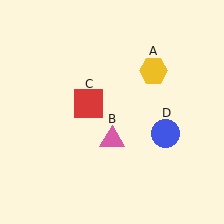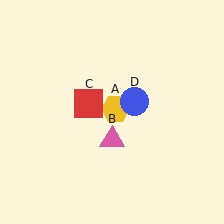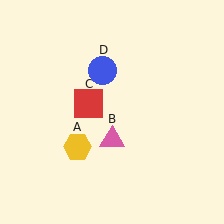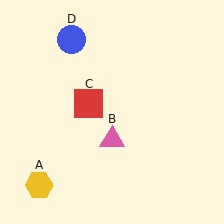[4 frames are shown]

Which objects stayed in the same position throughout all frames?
Pink triangle (object B) and red square (object C) remained stationary.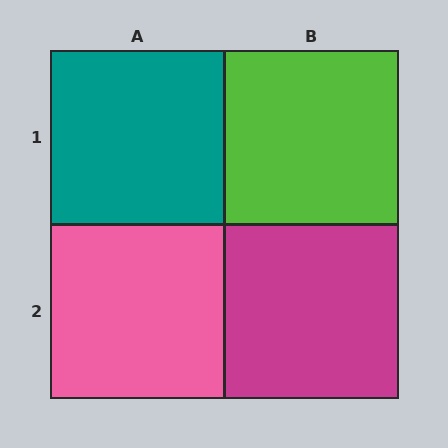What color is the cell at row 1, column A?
Teal.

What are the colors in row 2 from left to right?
Pink, magenta.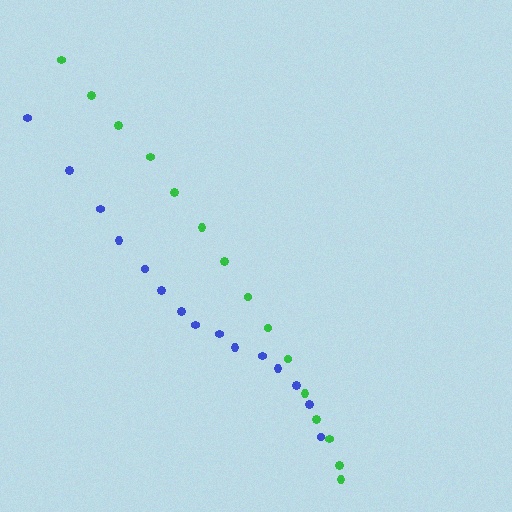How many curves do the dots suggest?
There are 2 distinct paths.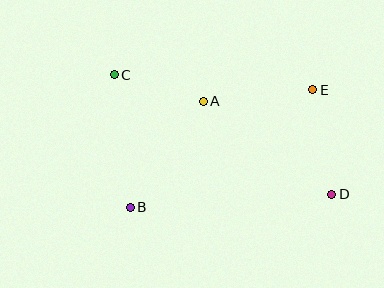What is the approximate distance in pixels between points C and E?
The distance between C and E is approximately 199 pixels.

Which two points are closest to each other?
Points A and C are closest to each other.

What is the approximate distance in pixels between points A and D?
The distance between A and D is approximately 158 pixels.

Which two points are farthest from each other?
Points C and D are farthest from each other.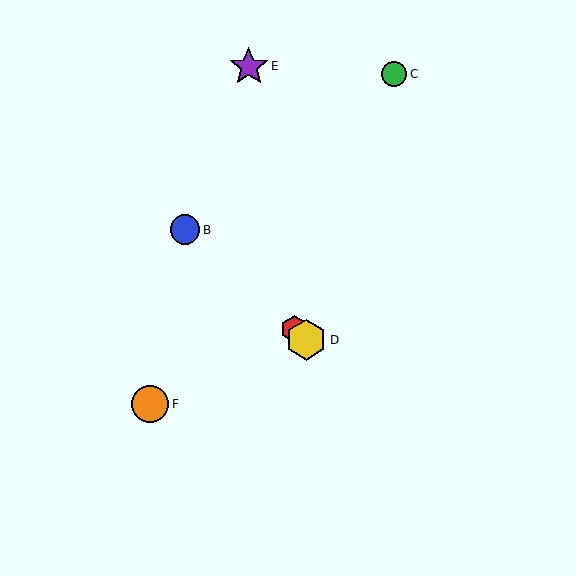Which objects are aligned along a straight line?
Objects A, B, D are aligned along a straight line.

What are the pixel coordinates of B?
Object B is at (185, 230).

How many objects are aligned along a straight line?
3 objects (A, B, D) are aligned along a straight line.